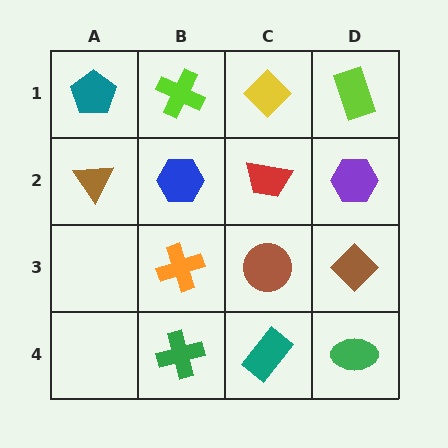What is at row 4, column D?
A green ellipse.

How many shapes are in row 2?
4 shapes.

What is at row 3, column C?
A brown circle.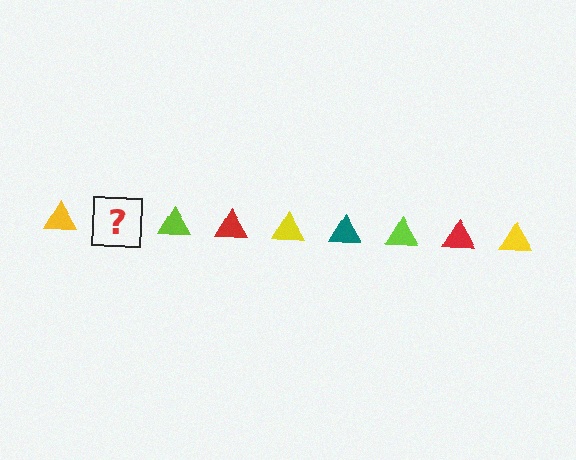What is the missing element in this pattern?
The missing element is a teal triangle.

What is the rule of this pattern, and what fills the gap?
The rule is that the pattern cycles through yellow, teal, lime, red triangles. The gap should be filled with a teal triangle.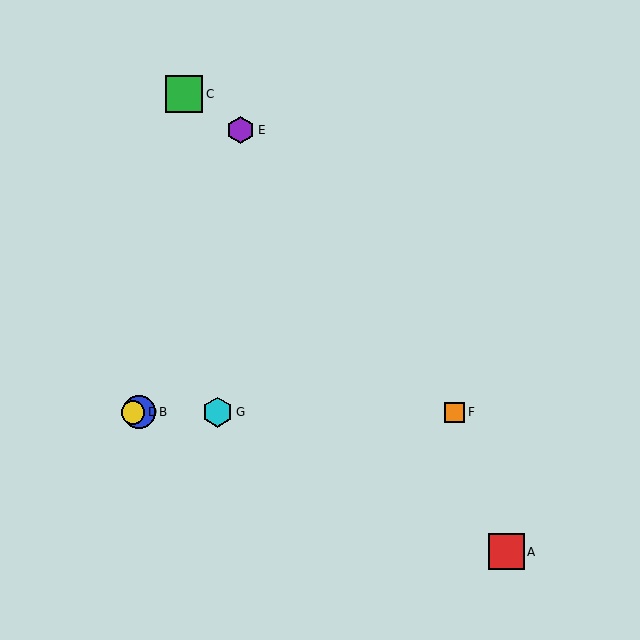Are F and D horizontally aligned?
Yes, both are at y≈412.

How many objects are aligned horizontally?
4 objects (B, D, F, G) are aligned horizontally.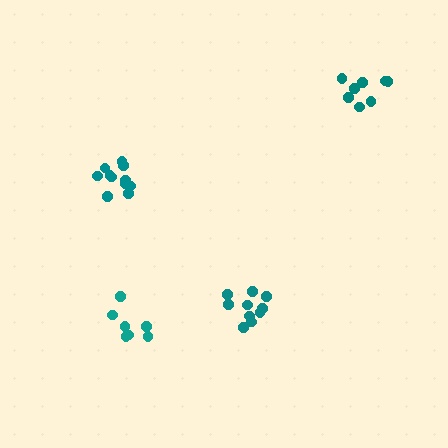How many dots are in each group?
Group 1: 11 dots, Group 2: 7 dots, Group 3: 10 dots, Group 4: 8 dots (36 total).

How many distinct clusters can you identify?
There are 4 distinct clusters.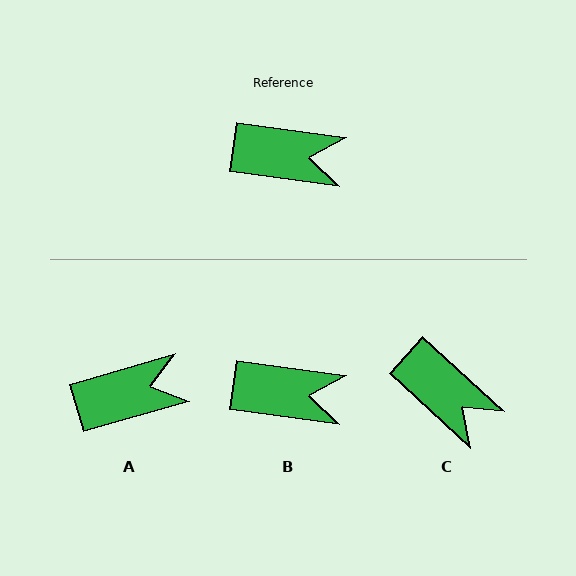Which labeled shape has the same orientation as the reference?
B.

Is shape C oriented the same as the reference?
No, it is off by about 35 degrees.